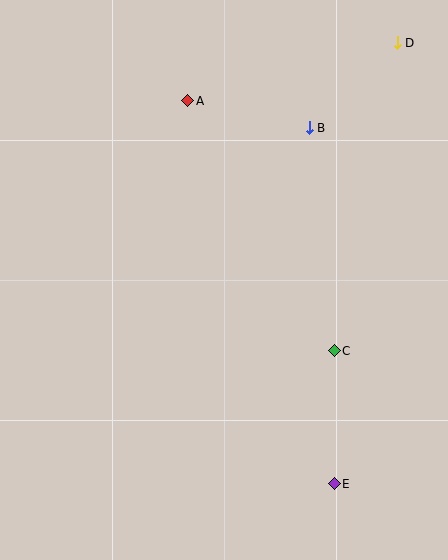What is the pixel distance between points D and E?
The distance between D and E is 445 pixels.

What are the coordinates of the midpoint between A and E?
The midpoint between A and E is at (261, 292).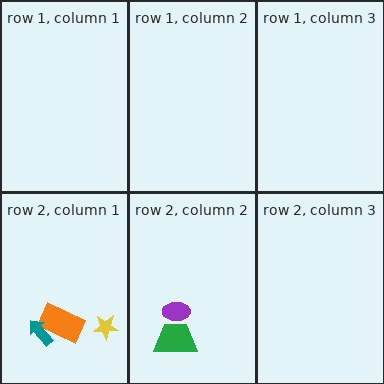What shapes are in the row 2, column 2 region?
The purple ellipse, the green trapezoid.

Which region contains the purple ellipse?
The row 2, column 2 region.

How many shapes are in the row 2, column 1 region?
3.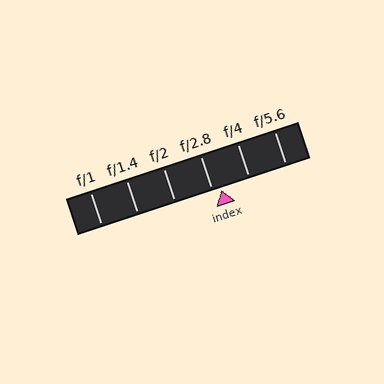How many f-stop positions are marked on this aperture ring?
There are 6 f-stop positions marked.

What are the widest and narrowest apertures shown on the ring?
The widest aperture shown is f/1 and the narrowest is f/5.6.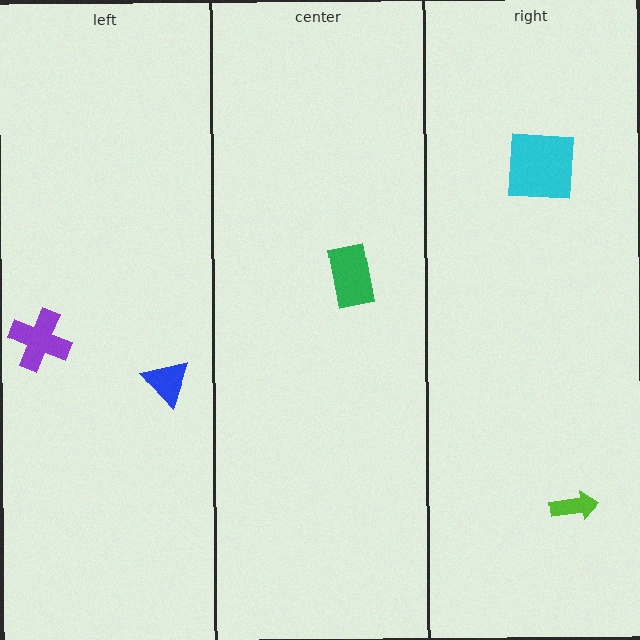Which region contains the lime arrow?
The right region.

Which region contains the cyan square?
The right region.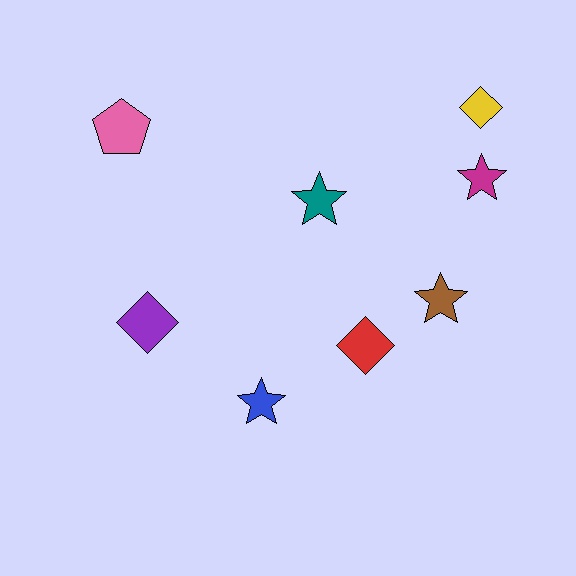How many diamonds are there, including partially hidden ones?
There are 3 diamonds.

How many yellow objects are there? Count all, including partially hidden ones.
There is 1 yellow object.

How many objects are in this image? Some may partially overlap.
There are 8 objects.